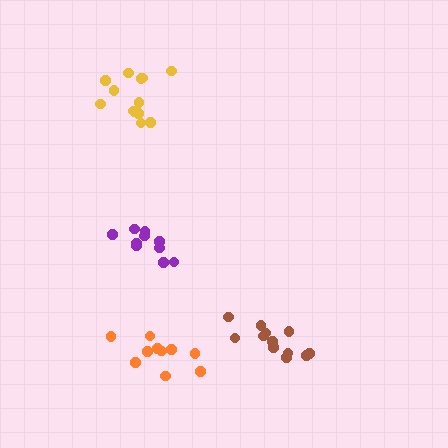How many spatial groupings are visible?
There are 4 spatial groupings.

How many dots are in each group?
Group 1: 10 dots, Group 2: 10 dots, Group 3: 13 dots, Group 4: 12 dots (45 total).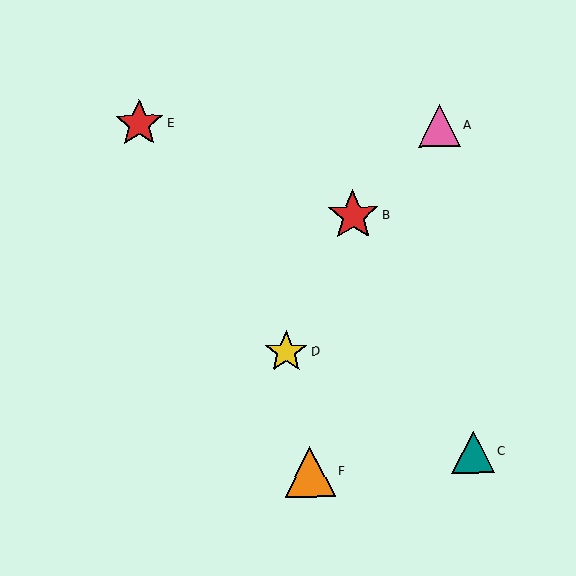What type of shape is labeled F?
Shape F is an orange triangle.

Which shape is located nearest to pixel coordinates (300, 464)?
The orange triangle (labeled F) at (310, 472) is nearest to that location.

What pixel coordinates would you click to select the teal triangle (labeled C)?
Click at (473, 452) to select the teal triangle C.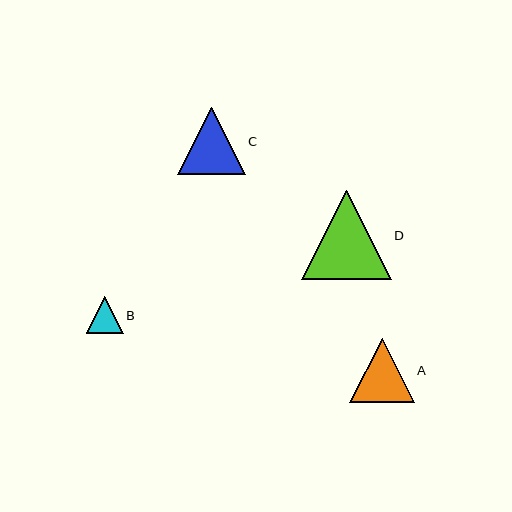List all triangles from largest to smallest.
From largest to smallest: D, C, A, B.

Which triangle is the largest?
Triangle D is the largest with a size of approximately 89 pixels.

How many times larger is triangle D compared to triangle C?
Triangle D is approximately 1.3 times the size of triangle C.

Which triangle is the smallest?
Triangle B is the smallest with a size of approximately 37 pixels.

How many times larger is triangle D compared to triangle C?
Triangle D is approximately 1.3 times the size of triangle C.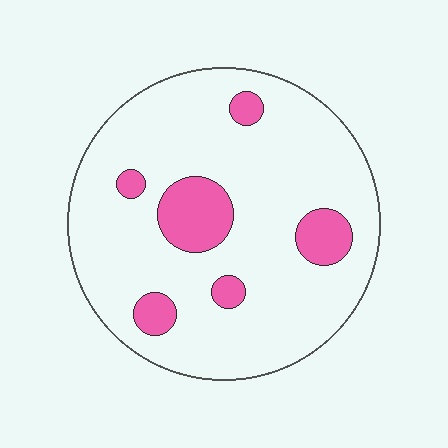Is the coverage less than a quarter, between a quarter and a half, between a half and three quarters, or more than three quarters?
Less than a quarter.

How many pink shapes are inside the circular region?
6.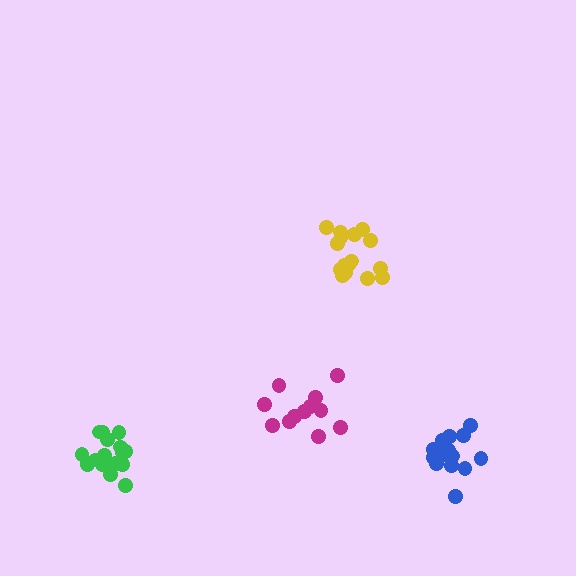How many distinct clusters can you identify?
There are 4 distinct clusters.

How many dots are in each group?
Group 1: 14 dots, Group 2: 13 dots, Group 3: 16 dots, Group 4: 16 dots (59 total).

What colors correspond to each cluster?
The clusters are colored: blue, magenta, green, yellow.